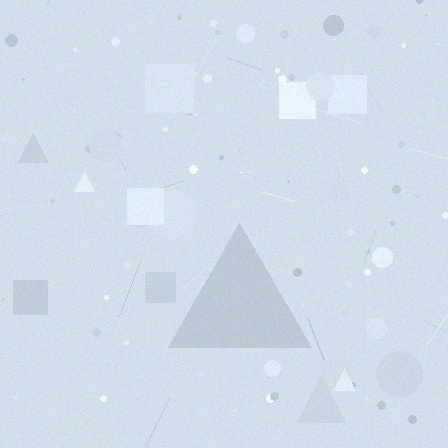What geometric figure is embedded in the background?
A triangle is embedded in the background.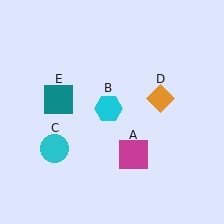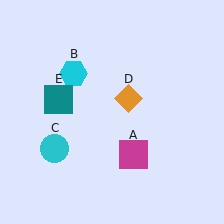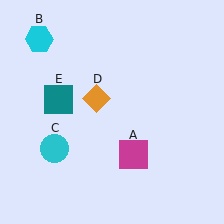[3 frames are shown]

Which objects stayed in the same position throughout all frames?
Magenta square (object A) and cyan circle (object C) and teal square (object E) remained stationary.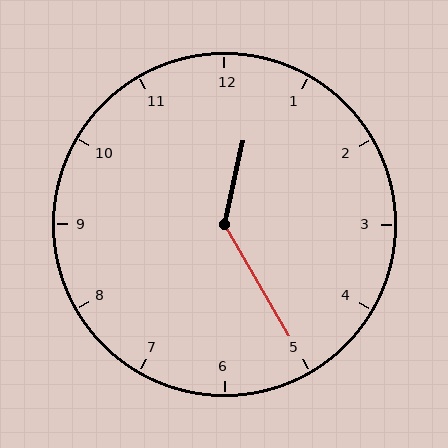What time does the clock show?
12:25.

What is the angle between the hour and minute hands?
Approximately 138 degrees.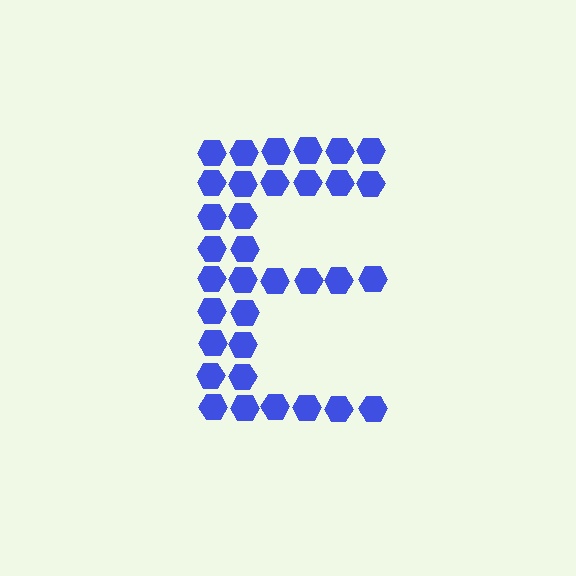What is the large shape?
The large shape is the letter E.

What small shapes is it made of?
It is made of small hexagons.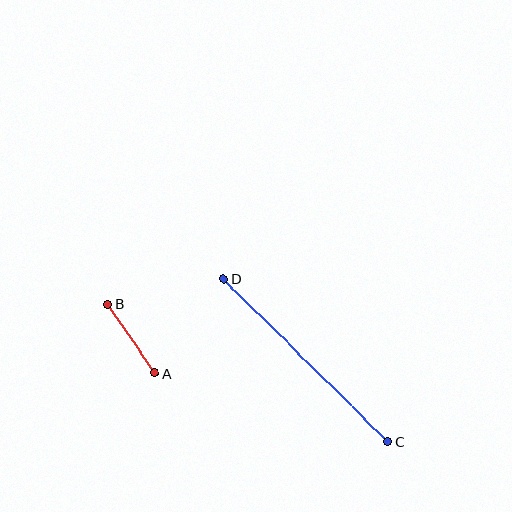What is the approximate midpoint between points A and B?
The midpoint is at approximately (131, 339) pixels.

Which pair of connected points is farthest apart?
Points C and D are farthest apart.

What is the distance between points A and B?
The distance is approximately 84 pixels.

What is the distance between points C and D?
The distance is approximately 232 pixels.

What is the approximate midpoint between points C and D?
The midpoint is at approximately (305, 360) pixels.